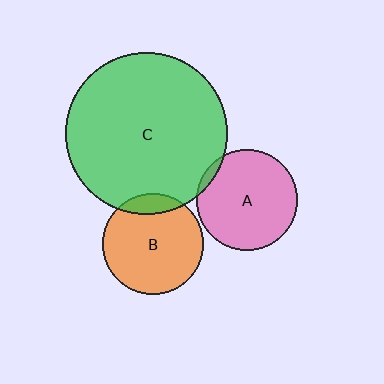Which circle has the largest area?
Circle C (green).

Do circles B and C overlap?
Yes.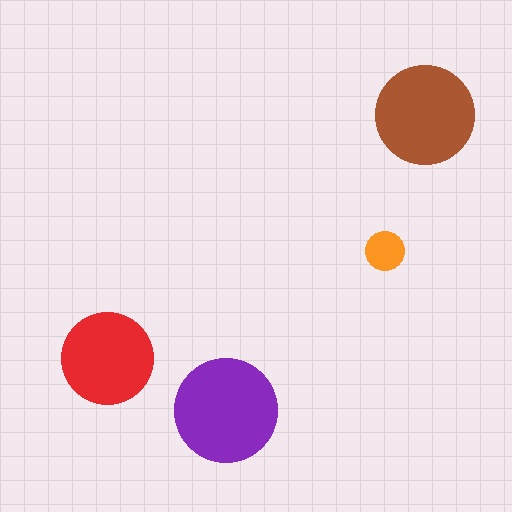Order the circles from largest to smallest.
the purple one, the brown one, the red one, the orange one.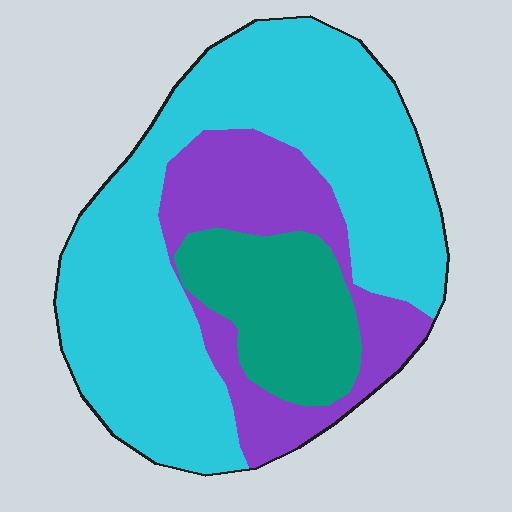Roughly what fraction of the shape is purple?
Purple covers around 25% of the shape.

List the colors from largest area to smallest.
From largest to smallest: cyan, purple, teal.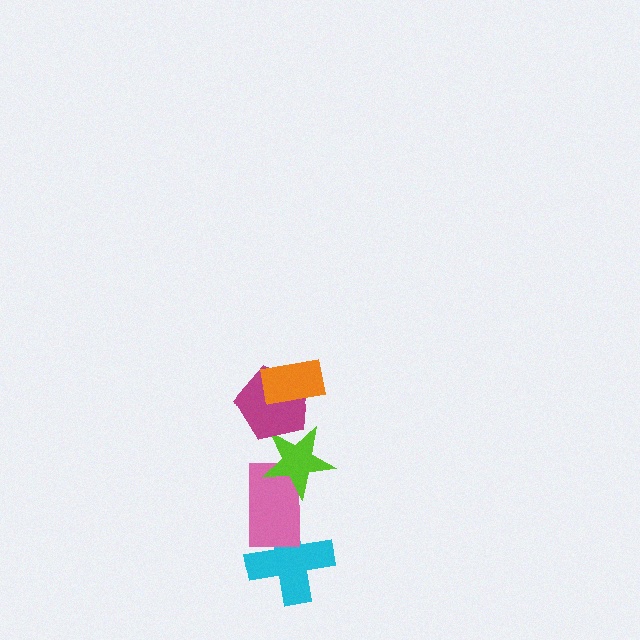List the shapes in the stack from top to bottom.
From top to bottom: the orange rectangle, the magenta pentagon, the lime star, the pink rectangle, the cyan cross.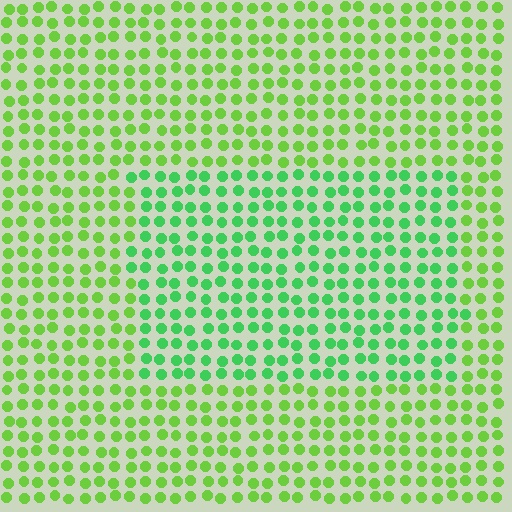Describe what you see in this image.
The image is filled with small lime elements in a uniform arrangement. A rectangle-shaped region is visible where the elements are tinted to a slightly different hue, forming a subtle color boundary.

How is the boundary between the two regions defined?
The boundary is defined purely by a slight shift in hue (about 32 degrees). Spacing, size, and orientation are identical on both sides.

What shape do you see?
I see a rectangle.